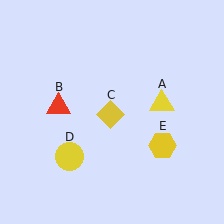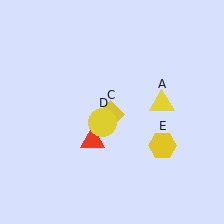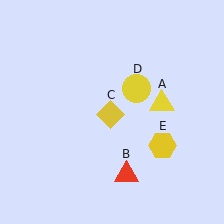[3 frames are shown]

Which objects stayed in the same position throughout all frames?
Yellow triangle (object A) and yellow diamond (object C) and yellow hexagon (object E) remained stationary.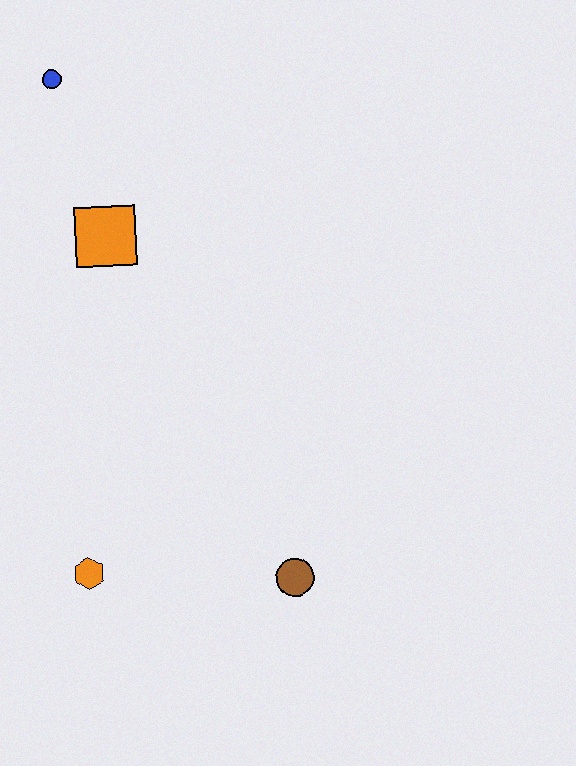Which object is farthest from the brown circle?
The blue circle is farthest from the brown circle.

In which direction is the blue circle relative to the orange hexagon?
The blue circle is above the orange hexagon.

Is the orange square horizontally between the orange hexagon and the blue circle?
No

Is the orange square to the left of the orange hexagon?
No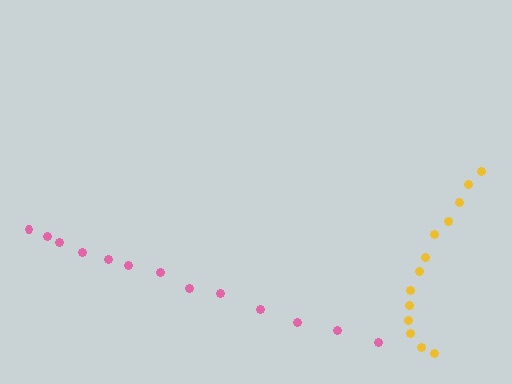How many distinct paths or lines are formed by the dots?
There are 2 distinct paths.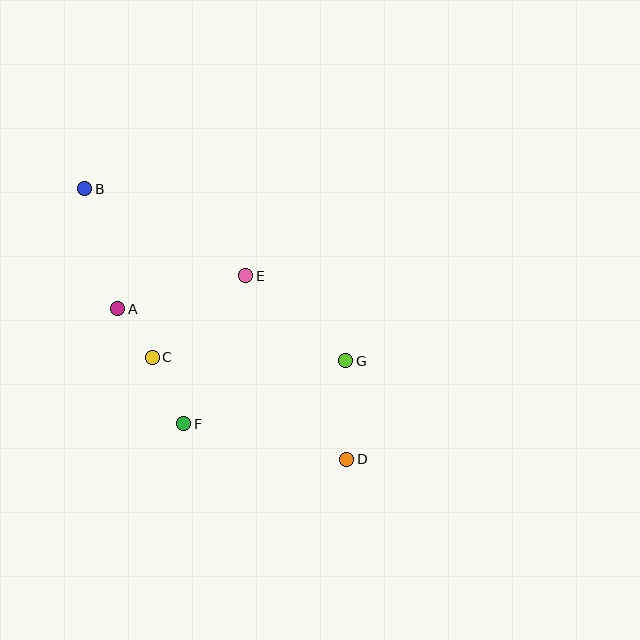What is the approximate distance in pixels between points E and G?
The distance between E and G is approximately 131 pixels.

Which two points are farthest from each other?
Points B and D are farthest from each other.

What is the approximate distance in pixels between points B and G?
The distance between B and G is approximately 312 pixels.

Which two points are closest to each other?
Points A and C are closest to each other.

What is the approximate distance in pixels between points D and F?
The distance between D and F is approximately 167 pixels.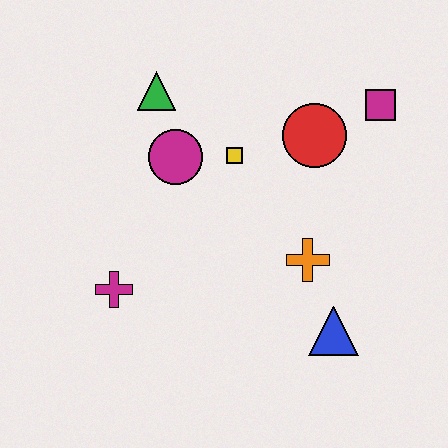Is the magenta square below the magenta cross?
No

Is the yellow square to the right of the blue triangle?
No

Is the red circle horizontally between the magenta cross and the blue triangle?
Yes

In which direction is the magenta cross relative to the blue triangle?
The magenta cross is to the left of the blue triangle.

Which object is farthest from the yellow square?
The blue triangle is farthest from the yellow square.